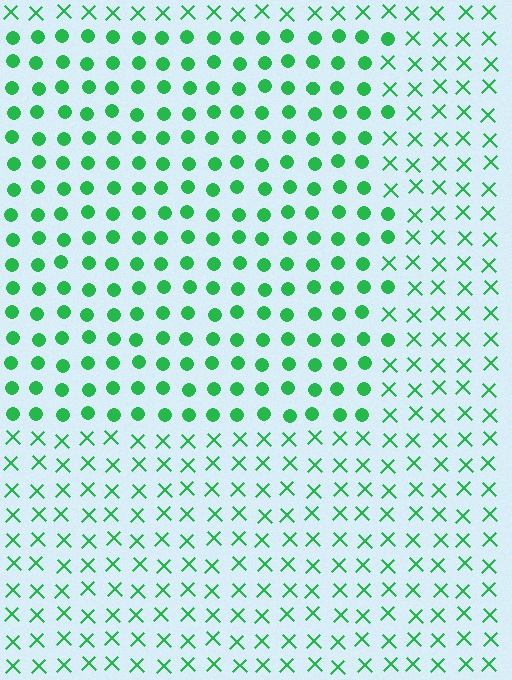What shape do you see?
I see a rectangle.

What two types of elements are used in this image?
The image uses circles inside the rectangle region and X marks outside it.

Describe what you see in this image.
The image is filled with small green elements arranged in a uniform grid. A rectangle-shaped region contains circles, while the surrounding area contains X marks. The boundary is defined purely by the change in element shape.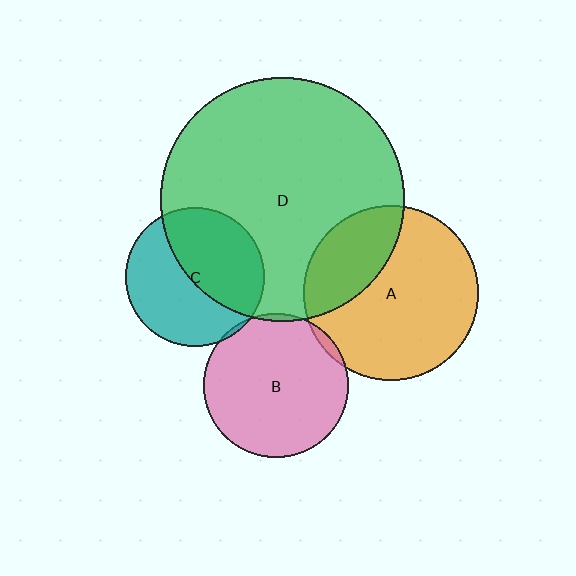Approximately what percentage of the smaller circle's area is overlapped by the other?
Approximately 30%.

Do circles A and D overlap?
Yes.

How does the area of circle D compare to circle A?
Approximately 1.9 times.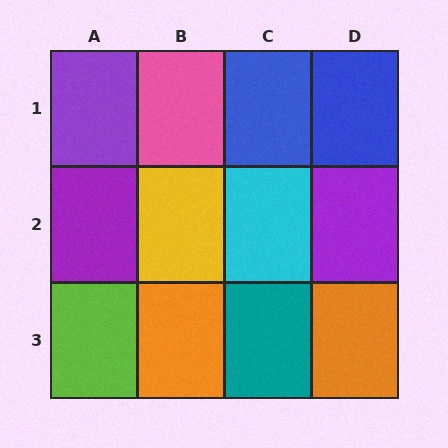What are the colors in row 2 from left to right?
Purple, yellow, cyan, purple.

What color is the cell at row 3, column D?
Orange.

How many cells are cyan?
1 cell is cyan.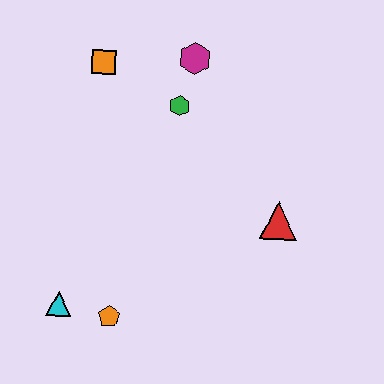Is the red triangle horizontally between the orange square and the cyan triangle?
No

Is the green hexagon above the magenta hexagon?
No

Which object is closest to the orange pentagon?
The cyan triangle is closest to the orange pentagon.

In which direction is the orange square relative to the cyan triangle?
The orange square is above the cyan triangle.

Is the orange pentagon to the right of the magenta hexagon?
No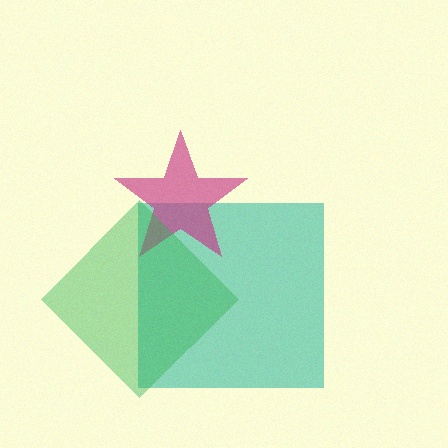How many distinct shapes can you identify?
There are 3 distinct shapes: a teal square, a magenta star, a green diamond.